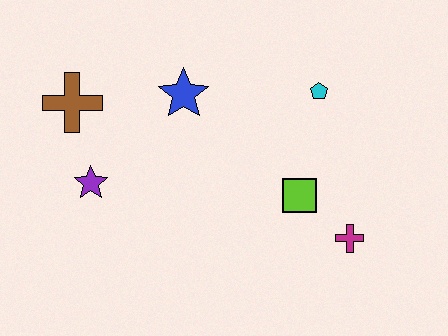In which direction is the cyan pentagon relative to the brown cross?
The cyan pentagon is to the right of the brown cross.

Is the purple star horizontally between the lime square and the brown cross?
Yes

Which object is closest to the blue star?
The brown cross is closest to the blue star.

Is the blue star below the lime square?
No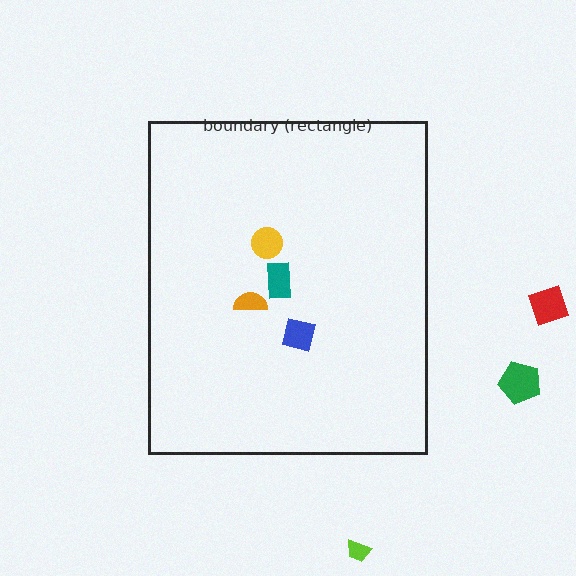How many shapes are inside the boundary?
4 inside, 3 outside.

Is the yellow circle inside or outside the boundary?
Inside.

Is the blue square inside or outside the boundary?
Inside.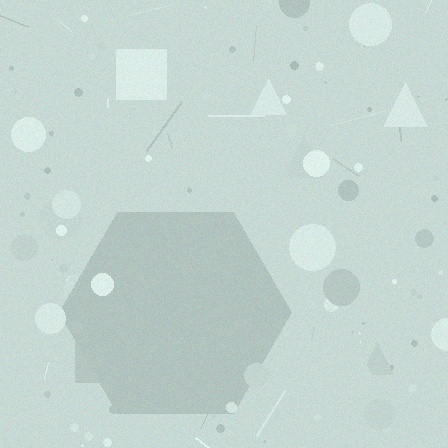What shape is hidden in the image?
A hexagon is hidden in the image.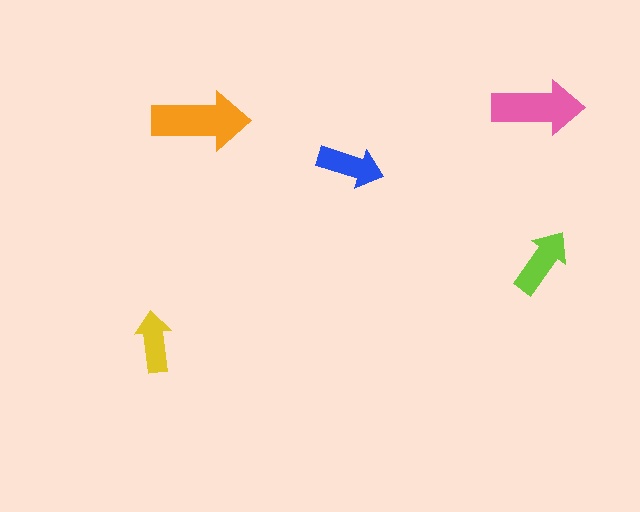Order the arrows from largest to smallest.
the orange one, the pink one, the lime one, the blue one, the yellow one.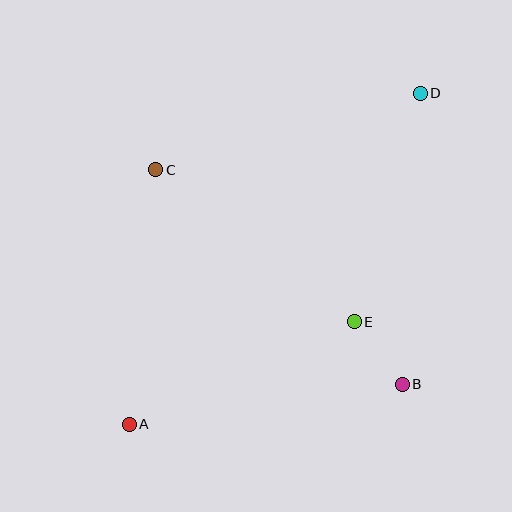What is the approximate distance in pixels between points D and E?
The distance between D and E is approximately 237 pixels.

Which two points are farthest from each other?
Points A and D are farthest from each other.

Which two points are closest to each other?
Points B and E are closest to each other.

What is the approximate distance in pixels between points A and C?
The distance between A and C is approximately 256 pixels.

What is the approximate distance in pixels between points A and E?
The distance between A and E is approximately 247 pixels.